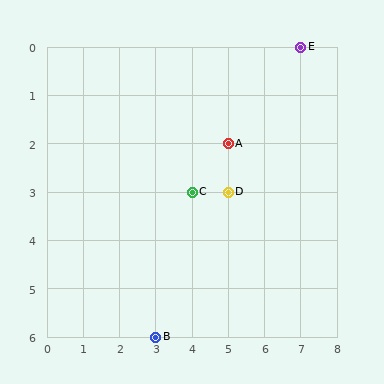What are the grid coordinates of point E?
Point E is at grid coordinates (7, 0).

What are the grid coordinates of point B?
Point B is at grid coordinates (3, 6).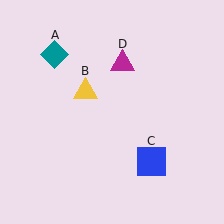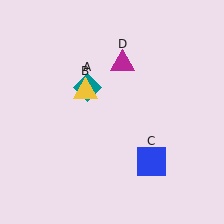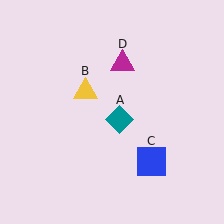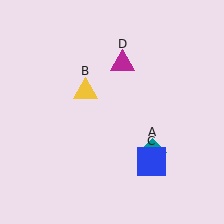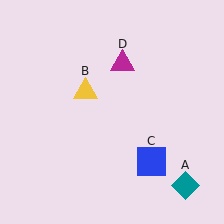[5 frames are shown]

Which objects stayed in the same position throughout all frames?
Yellow triangle (object B) and blue square (object C) and magenta triangle (object D) remained stationary.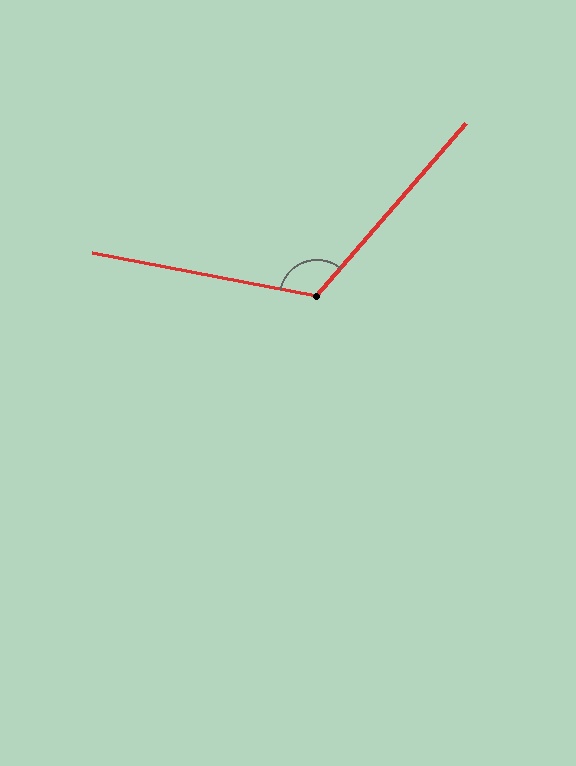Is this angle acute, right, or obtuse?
It is obtuse.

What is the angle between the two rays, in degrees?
Approximately 120 degrees.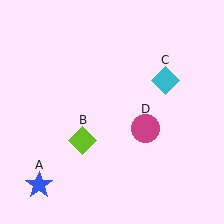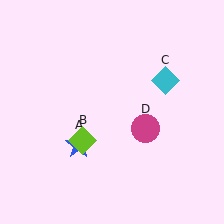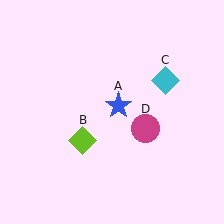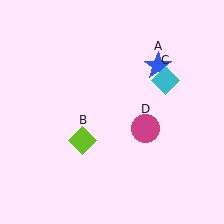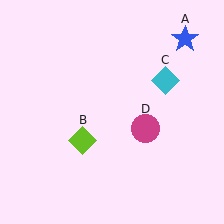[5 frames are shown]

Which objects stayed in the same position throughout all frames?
Lime diamond (object B) and cyan diamond (object C) and magenta circle (object D) remained stationary.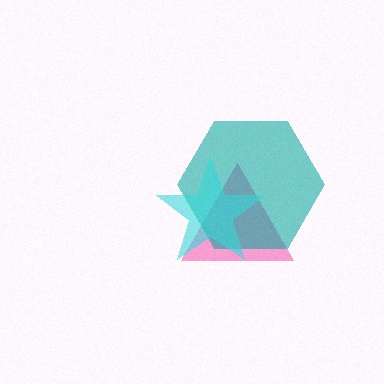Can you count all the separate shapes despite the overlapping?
Yes, there are 3 separate shapes.